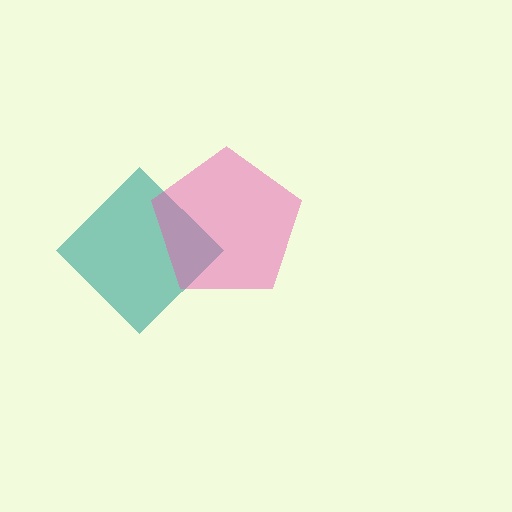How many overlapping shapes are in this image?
There are 2 overlapping shapes in the image.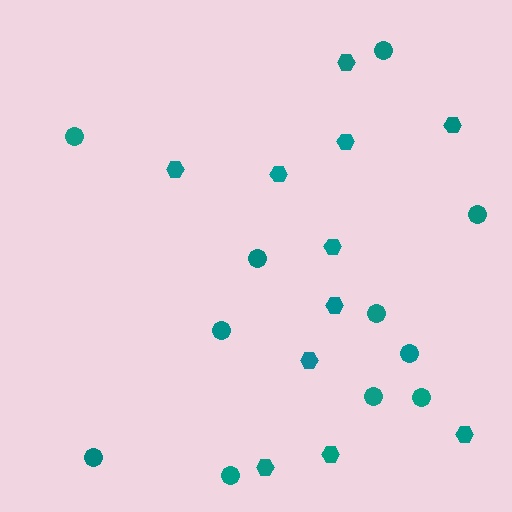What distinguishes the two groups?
There are 2 groups: one group of circles (11) and one group of hexagons (11).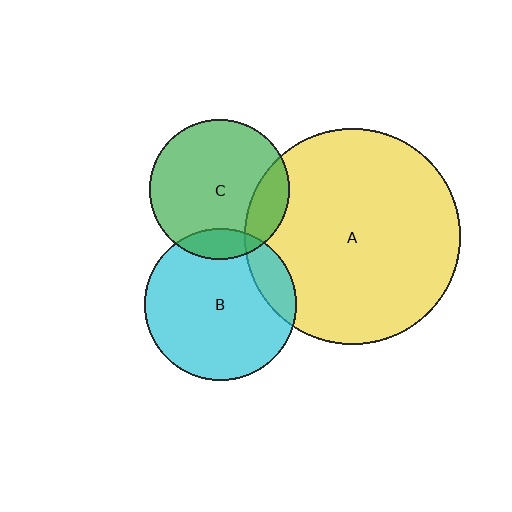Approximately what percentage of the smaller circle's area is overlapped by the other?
Approximately 15%.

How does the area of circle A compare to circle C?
Approximately 2.4 times.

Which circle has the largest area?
Circle A (yellow).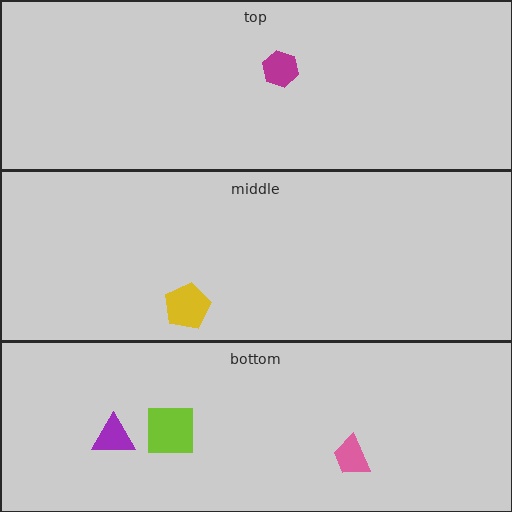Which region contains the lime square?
The bottom region.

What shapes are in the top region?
The magenta hexagon.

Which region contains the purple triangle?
The bottom region.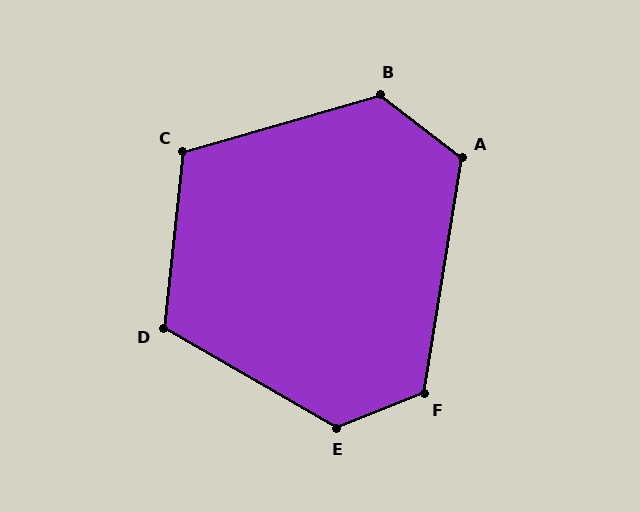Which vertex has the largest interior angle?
E, at approximately 129 degrees.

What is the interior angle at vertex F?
Approximately 120 degrees (obtuse).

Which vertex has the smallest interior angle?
C, at approximately 112 degrees.